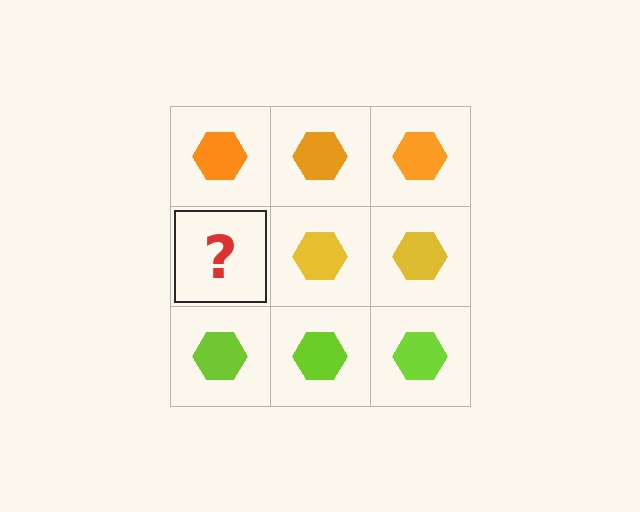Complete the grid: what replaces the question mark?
The question mark should be replaced with a yellow hexagon.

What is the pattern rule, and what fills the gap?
The rule is that each row has a consistent color. The gap should be filled with a yellow hexagon.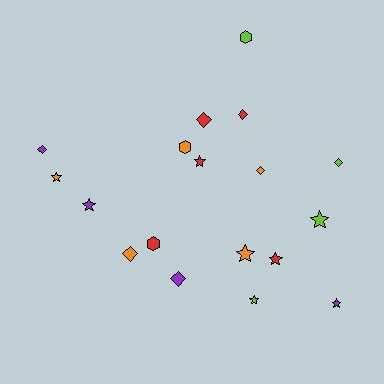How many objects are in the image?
There are 18 objects.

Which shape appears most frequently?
Star, with 8 objects.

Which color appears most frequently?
Red, with 5 objects.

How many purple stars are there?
There are 2 purple stars.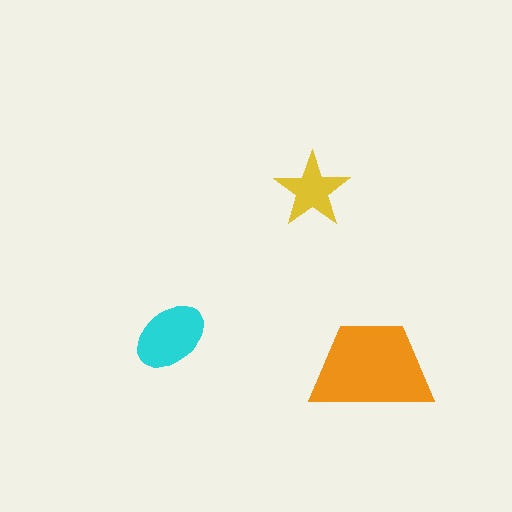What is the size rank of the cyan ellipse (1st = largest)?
2nd.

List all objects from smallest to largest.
The yellow star, the cyan ellipse, the orange trapezoid.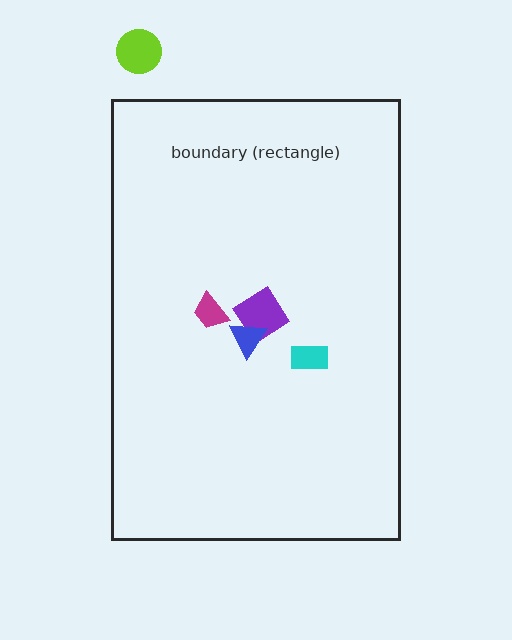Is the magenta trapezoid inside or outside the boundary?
Inside.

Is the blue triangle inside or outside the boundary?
Inside.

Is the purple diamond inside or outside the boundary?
Inside.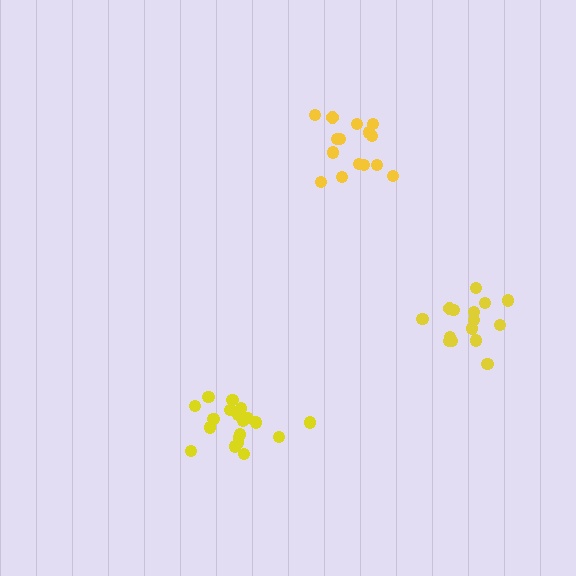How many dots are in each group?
Group 1: 15 dots, Group 2: 19 dots, Group 3: 15 dots (49 total).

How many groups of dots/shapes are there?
There are 3 groups.